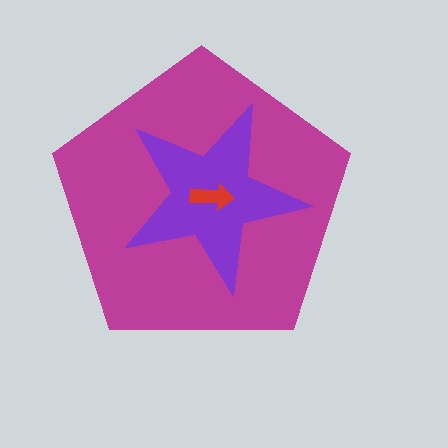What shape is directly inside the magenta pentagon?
The purple star.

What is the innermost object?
The red arrow.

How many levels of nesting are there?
3.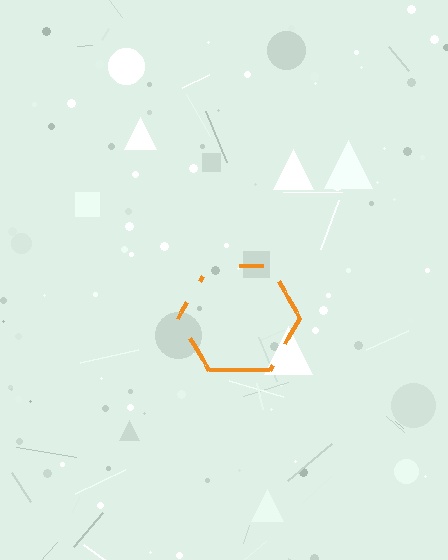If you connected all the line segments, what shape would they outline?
They would outline a hexagon.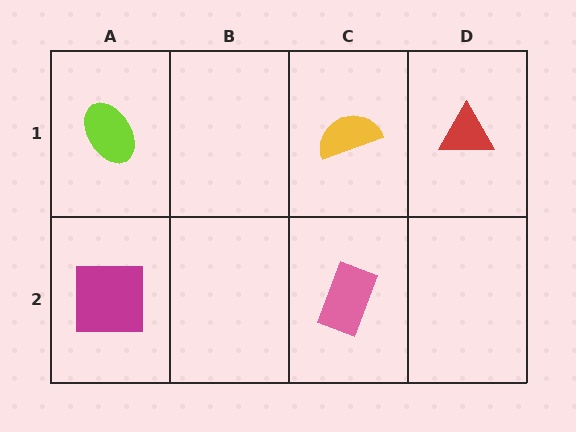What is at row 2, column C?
A pink rectangle.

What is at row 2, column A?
A magenta square.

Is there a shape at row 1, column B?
No, that cell is empty.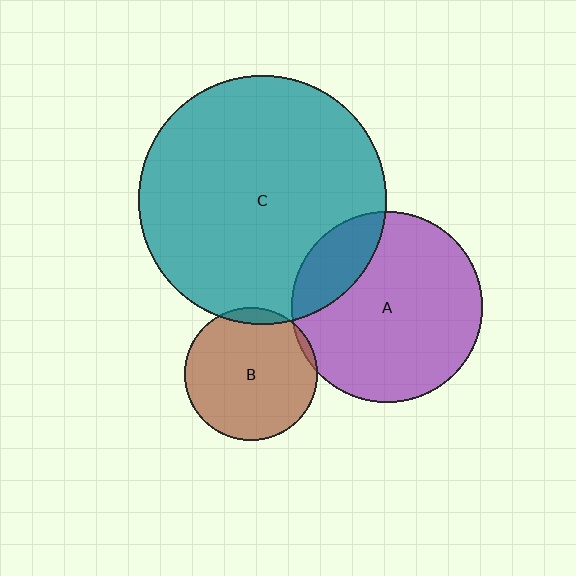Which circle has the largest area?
Circle C (teal).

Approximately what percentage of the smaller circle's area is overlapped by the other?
Approximately 20%.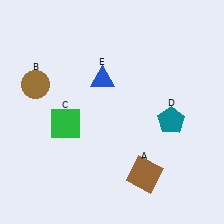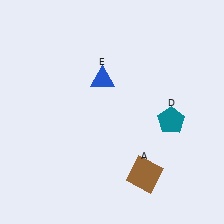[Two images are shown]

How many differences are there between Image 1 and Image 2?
There are 2 differences between the two images.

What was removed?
The green square (C), the brown circle (B) were removed in Image 2.